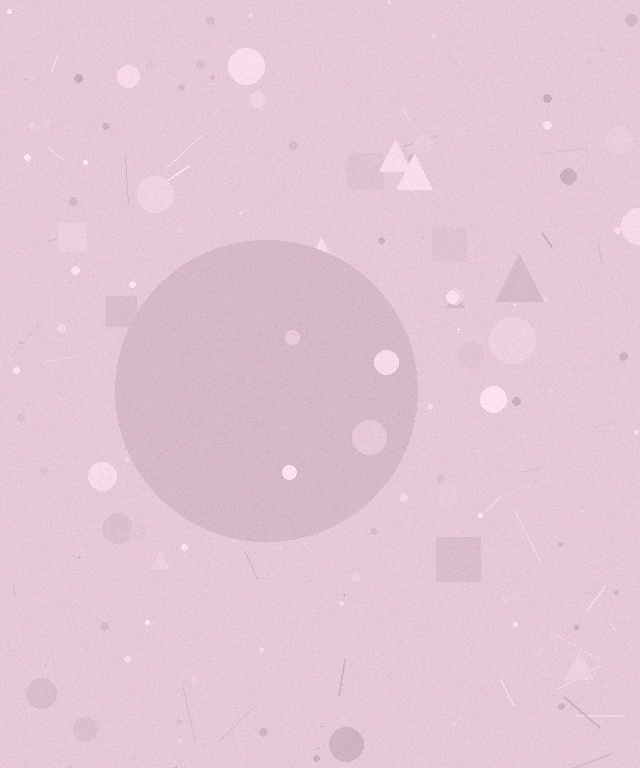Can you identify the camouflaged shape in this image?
The camouflaged shape is a circle.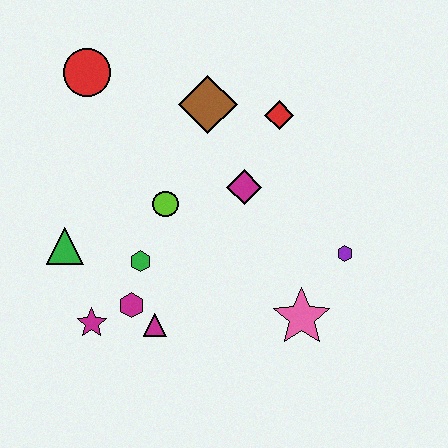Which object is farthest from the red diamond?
The magenta star is farthest from the red diamond.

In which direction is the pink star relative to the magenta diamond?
The pink star is below the magenta diamond.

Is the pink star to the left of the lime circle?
No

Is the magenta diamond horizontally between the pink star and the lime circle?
Yes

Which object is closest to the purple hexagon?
The pink star is closest to the purple hexagon.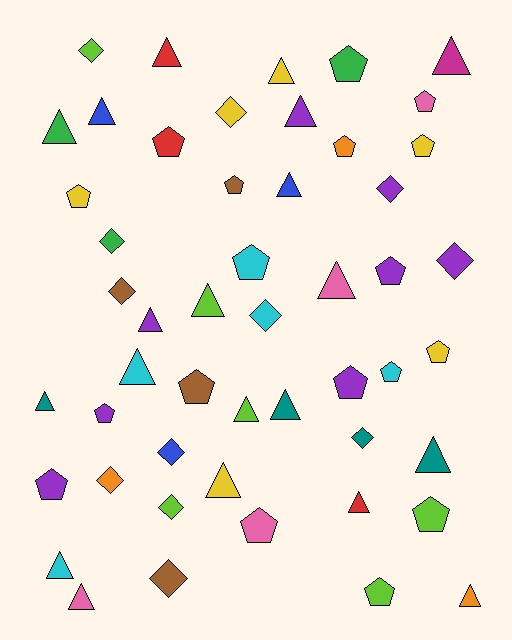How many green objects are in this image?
There are 3 green objects.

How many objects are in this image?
There are 50 objects.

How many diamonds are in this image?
There are 12 diamonds.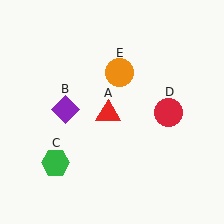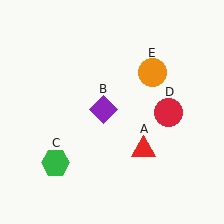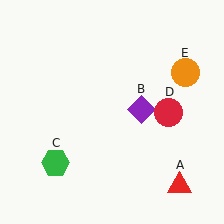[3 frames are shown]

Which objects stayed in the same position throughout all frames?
Green hexagon (object C) and red circle (object D) remained stationary.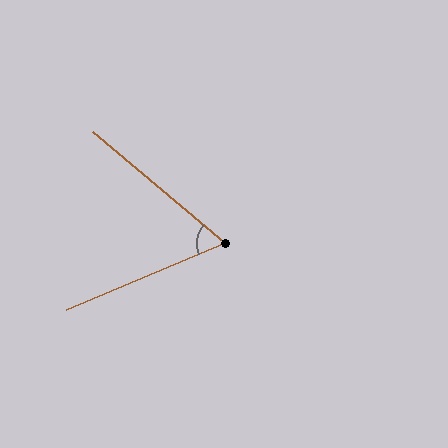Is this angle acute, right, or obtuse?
It is acute.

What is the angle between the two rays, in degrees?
Approximately 63 degrees.